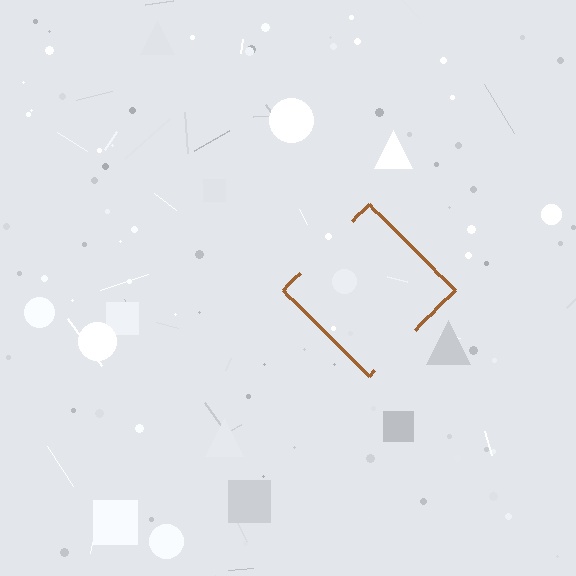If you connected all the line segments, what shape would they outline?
They would outline a diamond.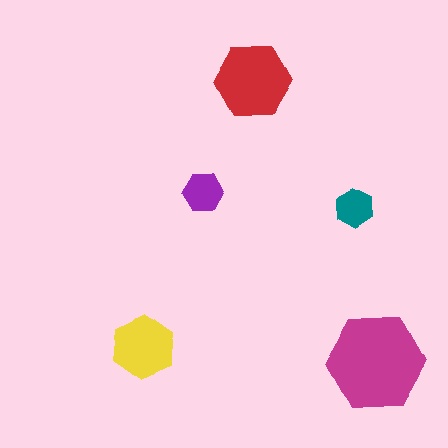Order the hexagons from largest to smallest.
the magenta one, the red one, the yellow one, the purple one, the teal one.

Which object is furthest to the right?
The magenta hexagon is rightmost.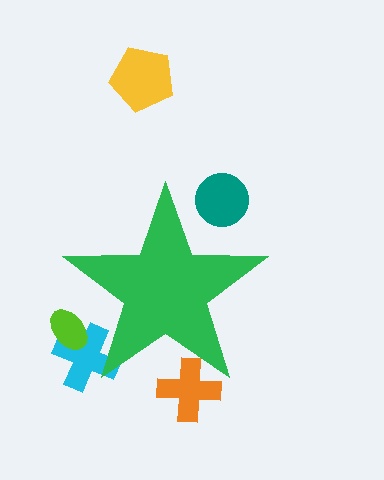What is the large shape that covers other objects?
A green star.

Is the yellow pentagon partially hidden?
No, the yellow pentagon is fully visible.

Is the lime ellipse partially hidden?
Yes, the lime ellipse is partially hidden behind the green star.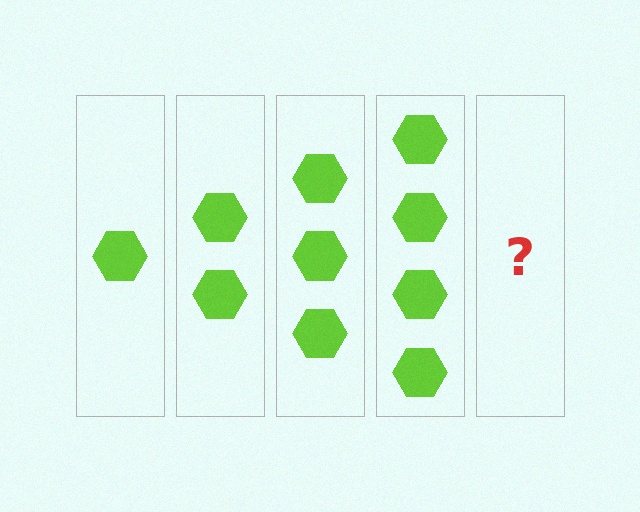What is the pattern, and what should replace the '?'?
The pattern is that each step adds one more hexagon. The '?' should be 5 hexagons.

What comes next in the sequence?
The next element should be 5 hexagons.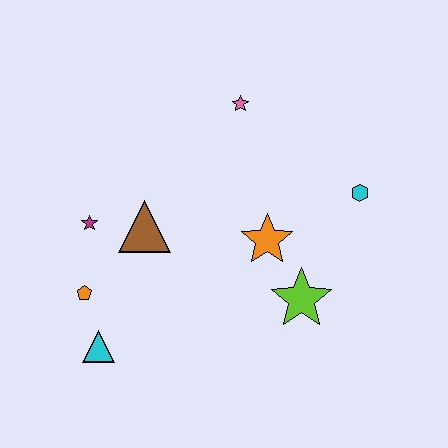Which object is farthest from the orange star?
The cyan triangle is farthest from the orange star.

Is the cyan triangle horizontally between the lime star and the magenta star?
Yes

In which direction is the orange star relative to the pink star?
The orange star is below the pink star.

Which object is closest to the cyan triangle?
The orange pentagon is closest to the cyan triangle.